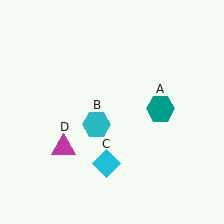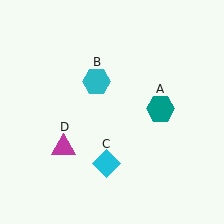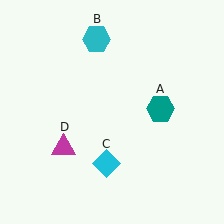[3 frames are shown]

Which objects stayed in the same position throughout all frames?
Teal hexagon (object A) and cyan diamond (object C) and magenta triangle (object D) remained stationary.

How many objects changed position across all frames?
1 object changed position: cyan hexagon (object B).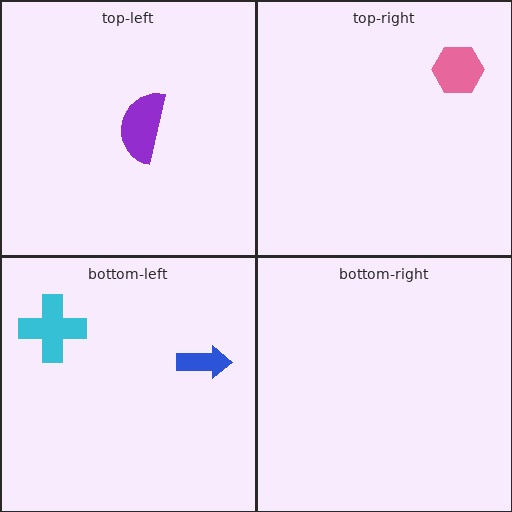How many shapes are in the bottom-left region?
2.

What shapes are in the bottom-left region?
The blue arrow, the cyan cross.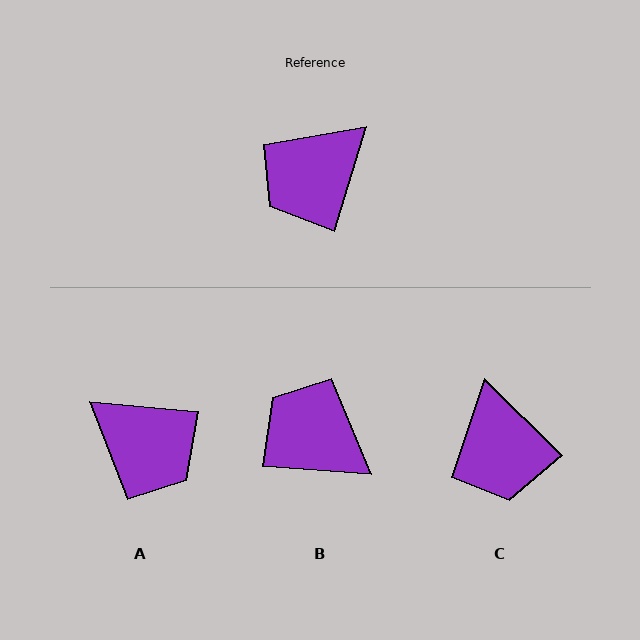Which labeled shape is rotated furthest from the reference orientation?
A, about 102 degrees away.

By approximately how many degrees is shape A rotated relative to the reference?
Approximately 102 degrees counter-clockwise.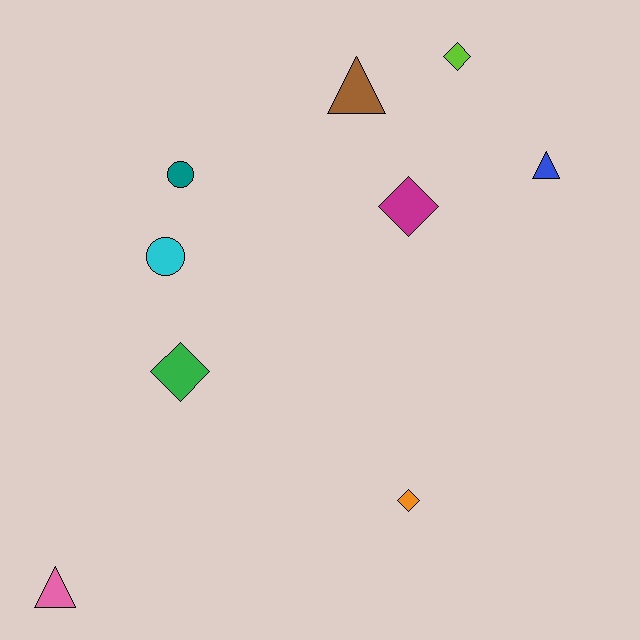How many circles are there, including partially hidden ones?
There are 2 circles.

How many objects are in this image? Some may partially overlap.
There are 9 objects.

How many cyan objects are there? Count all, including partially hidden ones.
There is 1 cyan object.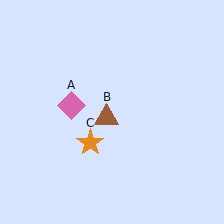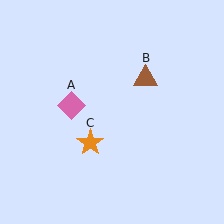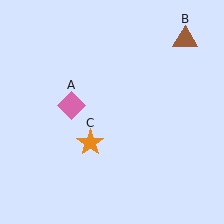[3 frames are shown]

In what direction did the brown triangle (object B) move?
The brown triangle (object B) moved up and to the right.